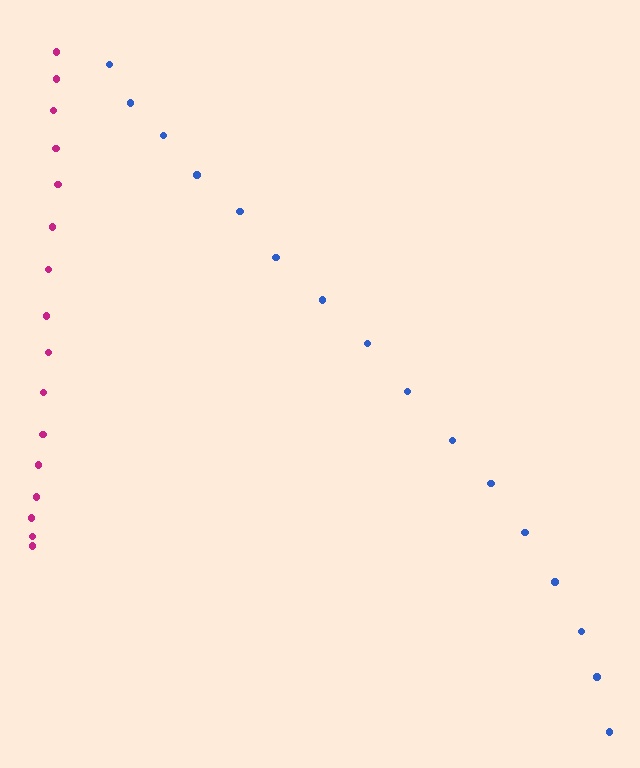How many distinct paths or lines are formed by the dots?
There are 2 distinct paths.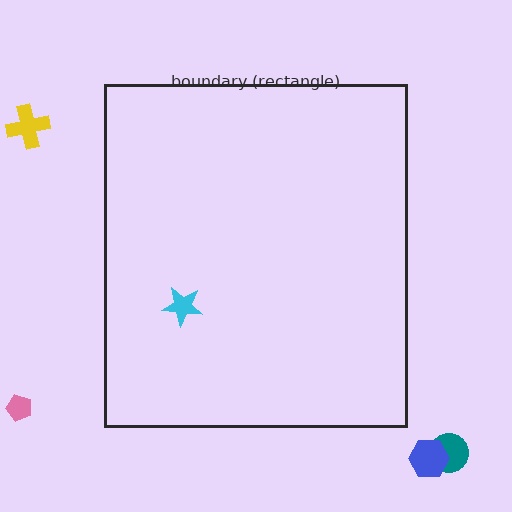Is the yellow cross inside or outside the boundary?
Outside.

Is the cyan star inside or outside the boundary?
Inside.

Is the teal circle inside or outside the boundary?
Outside.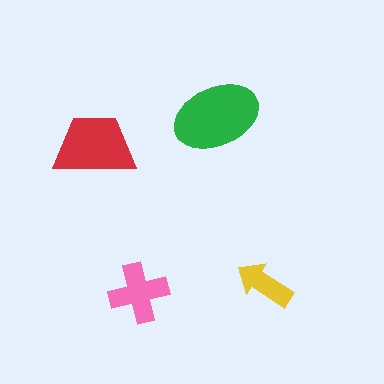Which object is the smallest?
The yellow arrow.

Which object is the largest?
The green ellipse.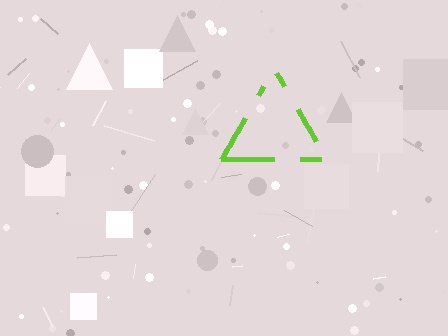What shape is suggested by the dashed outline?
The dashed outline suggests a triangle.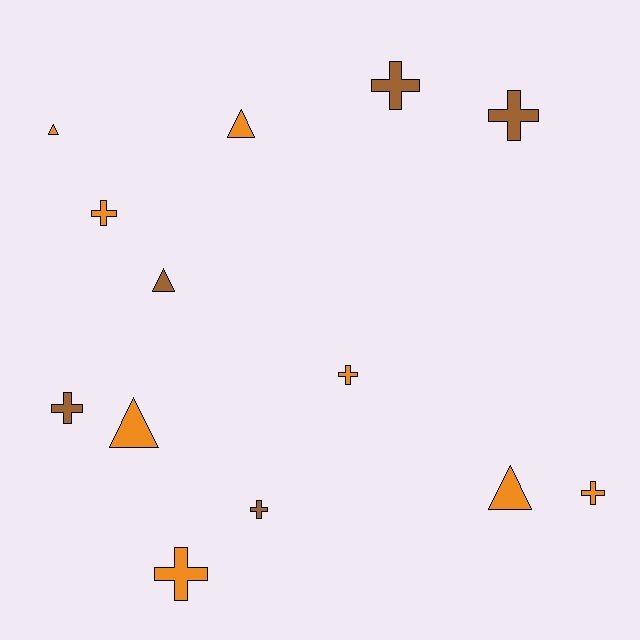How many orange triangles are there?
There are 4 orange triangles.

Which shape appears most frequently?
Cross, with 8 objects.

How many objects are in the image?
There are 13 objects.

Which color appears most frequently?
Orange, with 8 objects.